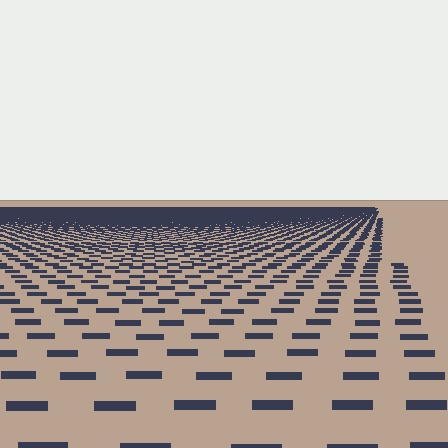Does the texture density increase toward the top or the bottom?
Density increases toward the top.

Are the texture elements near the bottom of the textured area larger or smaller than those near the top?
Larger. Near the bottom, elements are closer to the viewer and appear at a bigger on-screen size.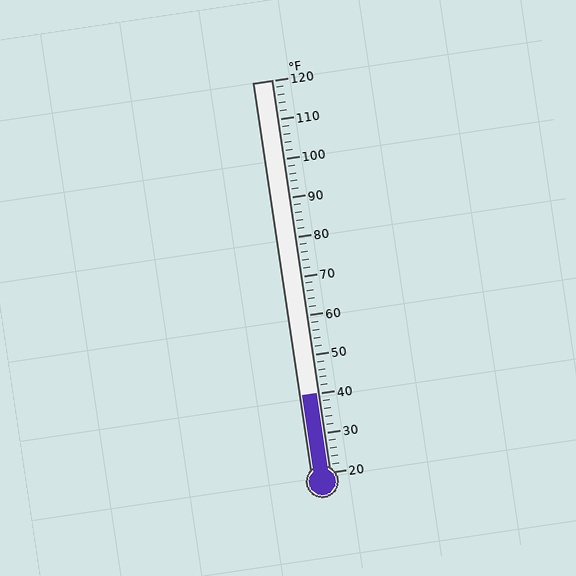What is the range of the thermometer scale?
The thermometer scale ranges from 20°F to 120°F.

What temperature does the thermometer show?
The thermometer shows approximately 40°F.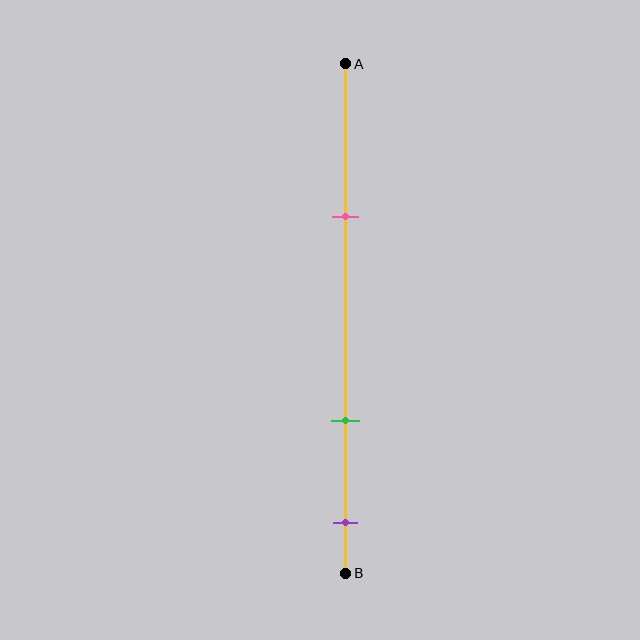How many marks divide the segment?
There are 3 marks dividing the segment.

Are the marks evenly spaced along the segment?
No, the marks are not evenly spaced.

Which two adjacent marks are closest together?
The green and purple marks are the closest adjacent pair.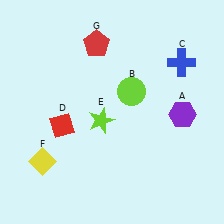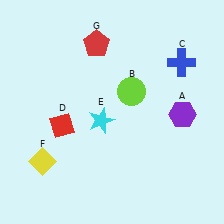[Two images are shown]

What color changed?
The star (E) changed from lime in Image 1 to cyan in Image 2.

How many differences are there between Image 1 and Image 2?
There is 1 difference between the two images.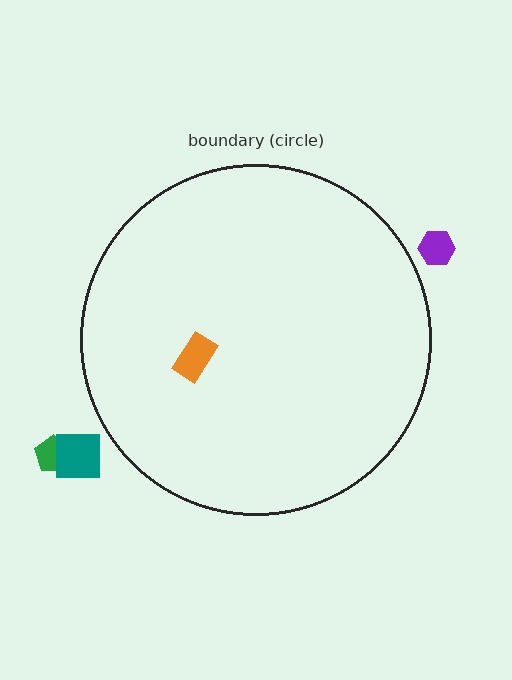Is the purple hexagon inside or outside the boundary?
Outside.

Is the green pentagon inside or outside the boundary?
Outside.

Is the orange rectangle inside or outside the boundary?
Inside.